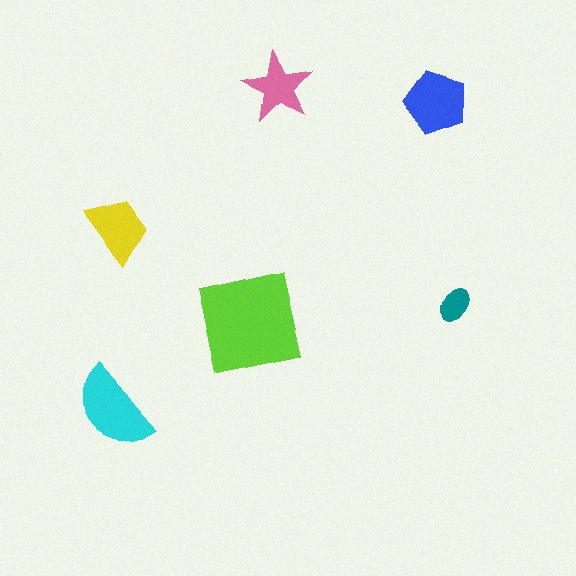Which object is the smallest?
The teal ellipse.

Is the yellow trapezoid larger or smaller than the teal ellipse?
Larger.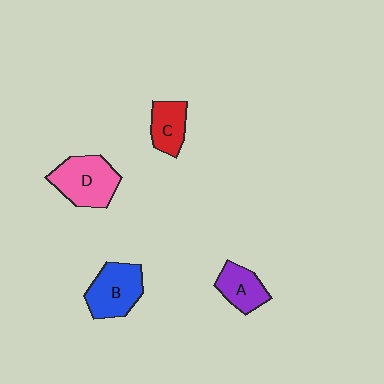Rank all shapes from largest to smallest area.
From largest to smallest: D (pink), B (blue), A (purple), C (red).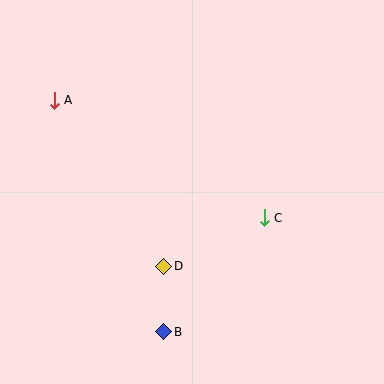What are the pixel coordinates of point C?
Point C is at (264, 218).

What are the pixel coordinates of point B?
Point B is at (164, 332).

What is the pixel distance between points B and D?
The distance between B and D is 65 pixels.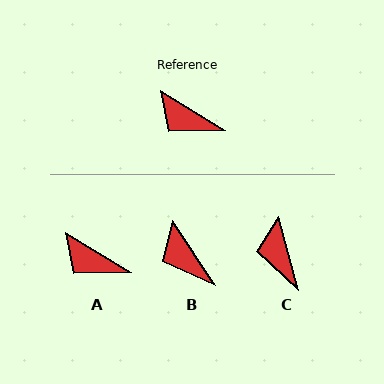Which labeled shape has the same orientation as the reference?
A.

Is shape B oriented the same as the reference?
No, it is off by about 24 degrees.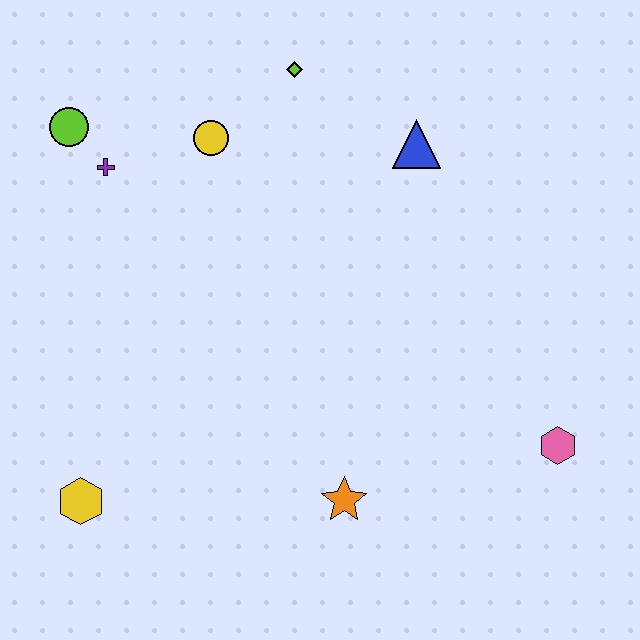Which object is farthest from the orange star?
The lime circle is farthest from the orange star.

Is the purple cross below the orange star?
No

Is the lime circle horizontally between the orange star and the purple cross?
No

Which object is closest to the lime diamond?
The yellow circle is closest to the lime diamond.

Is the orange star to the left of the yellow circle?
No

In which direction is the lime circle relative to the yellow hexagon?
The lime circle is above the yellow hexagon.